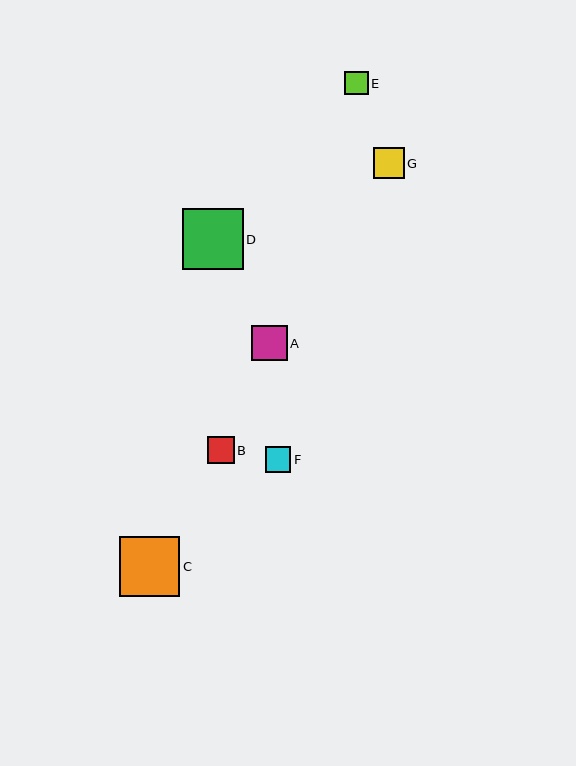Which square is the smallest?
Square E is the smallest with a size of approximately 24 pixels.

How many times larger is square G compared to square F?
Square G is approximately 1.2 times the size of square F.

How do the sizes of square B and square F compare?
Square B and square F are approximately the same size.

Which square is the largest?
Square D is the largest with a size of approximately 61 pixels.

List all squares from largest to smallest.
From largest to smallest: D, C, A, G, B, F, E.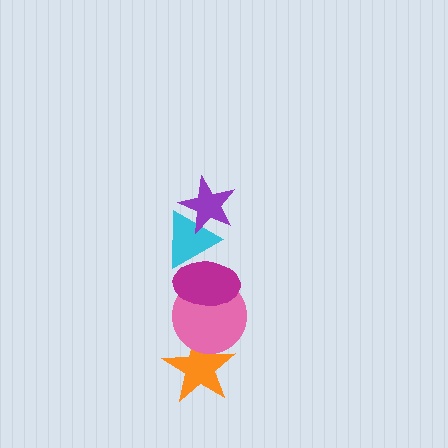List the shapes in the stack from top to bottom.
From top to bottom: the purple star, the cyan triangle, the magenta ellipse, the pink circle, the orange star.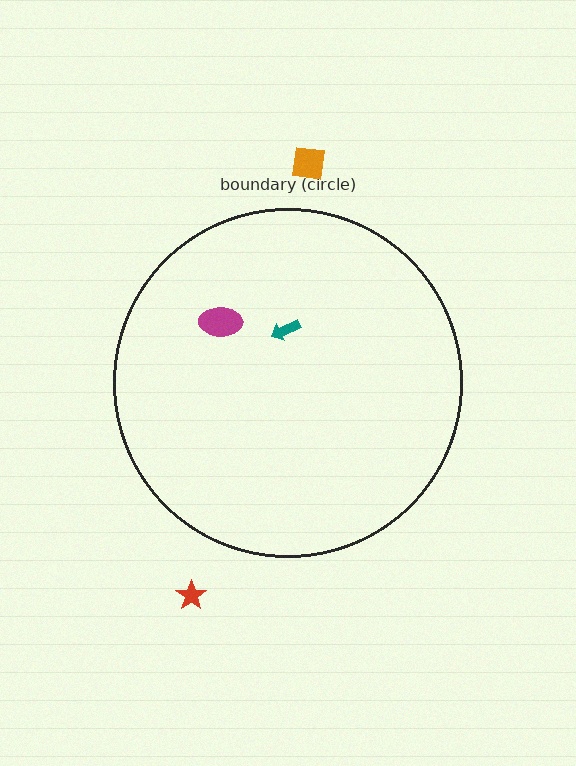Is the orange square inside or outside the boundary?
Outside.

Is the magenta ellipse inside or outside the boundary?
Inside.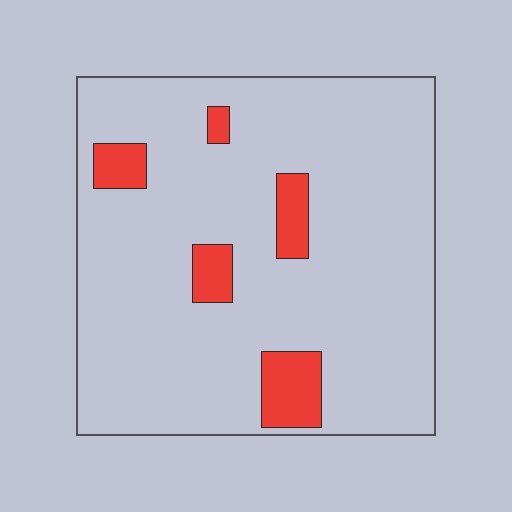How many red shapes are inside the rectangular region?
5.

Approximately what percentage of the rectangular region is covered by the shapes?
Approximately 10%.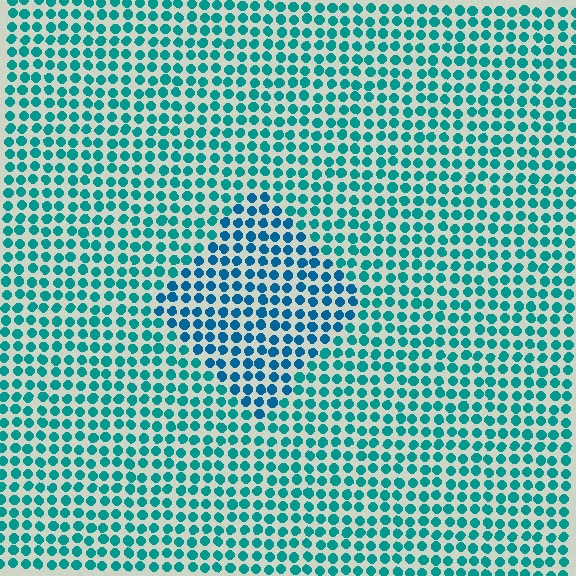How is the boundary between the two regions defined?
The boundary is defined purely by a slight shift in hue (about 25 degrees). Spacing, size, and orientation are identical on both sides.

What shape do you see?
I see a diamond.